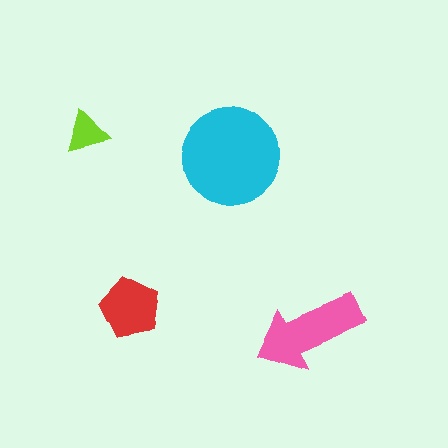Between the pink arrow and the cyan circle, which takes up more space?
The cyan circle.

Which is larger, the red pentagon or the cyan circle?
The cyan circle.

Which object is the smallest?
The lime triangle.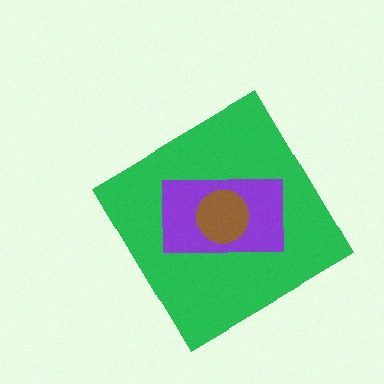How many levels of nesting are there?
3.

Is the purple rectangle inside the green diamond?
Yes.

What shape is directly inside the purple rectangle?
The brown circle.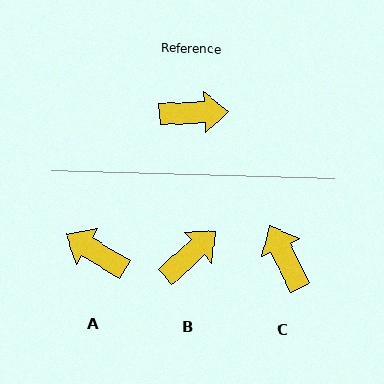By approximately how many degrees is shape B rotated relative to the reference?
Approximately 40 degrees counter-clockwise.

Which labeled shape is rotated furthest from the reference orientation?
A, about 146 degrees away.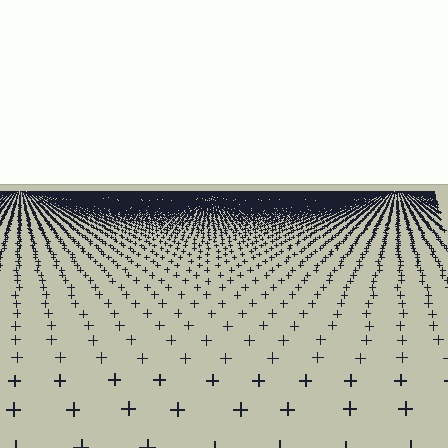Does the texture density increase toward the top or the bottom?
Density increases toward the top.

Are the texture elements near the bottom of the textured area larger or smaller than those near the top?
Larger. Near the bottom, elements are closer to the viewer and appear at a bigger on-screen size.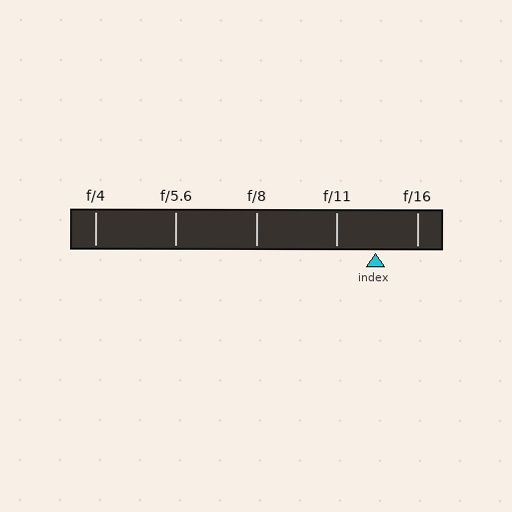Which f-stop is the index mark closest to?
The index mark is closest to f/11.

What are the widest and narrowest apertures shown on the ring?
The widest aperture shown is f/4 and the narrowest is f/16.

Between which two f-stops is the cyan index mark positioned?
The index mark is between f/11 and f/16.